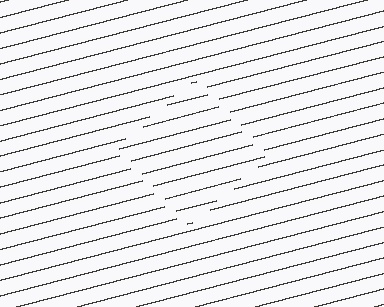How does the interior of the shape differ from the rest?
The interior of the shape contains the same grating, shifted by half a period — the contour is defined by the phase discontinuity where line-ends from the inner and outer gratings abut.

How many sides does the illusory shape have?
4 sides — the line-ends trace a square.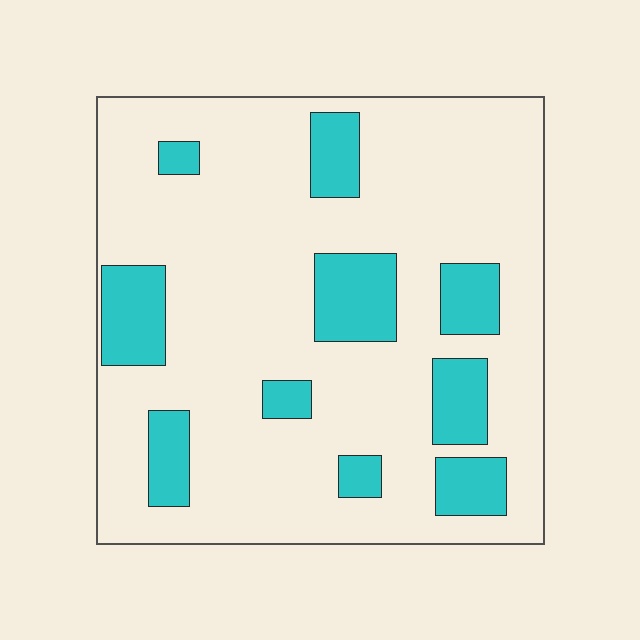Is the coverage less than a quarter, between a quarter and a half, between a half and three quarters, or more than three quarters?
Less than a quarter.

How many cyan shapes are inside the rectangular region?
10.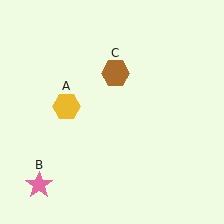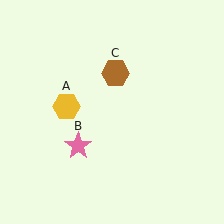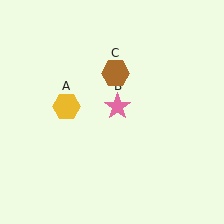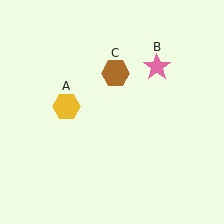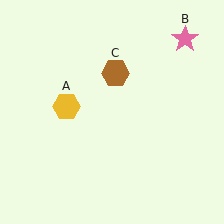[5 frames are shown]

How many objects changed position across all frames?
1 object changed position: pink star (object B).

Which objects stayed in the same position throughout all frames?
Yellow hexagon (object A) and brown hexagon (object C) remained stationary.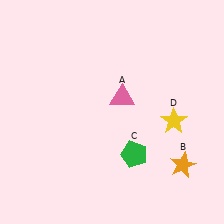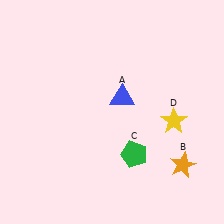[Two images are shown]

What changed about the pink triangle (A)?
In Image 1, A is pink. In Image 2, it changed to blue.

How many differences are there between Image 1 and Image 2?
There is 1 difference between the two images.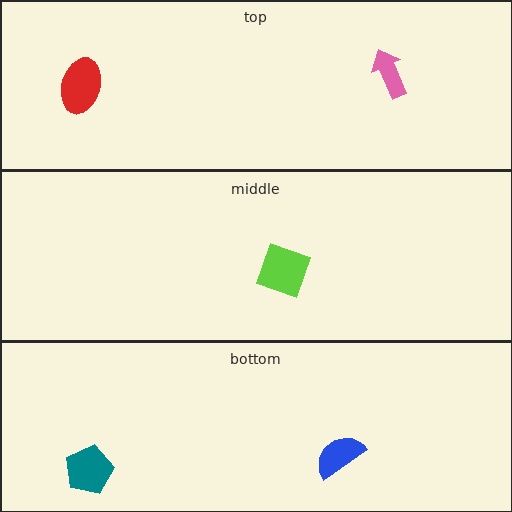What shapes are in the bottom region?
The teal pentagon, the blue semicircle.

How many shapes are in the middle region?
1.